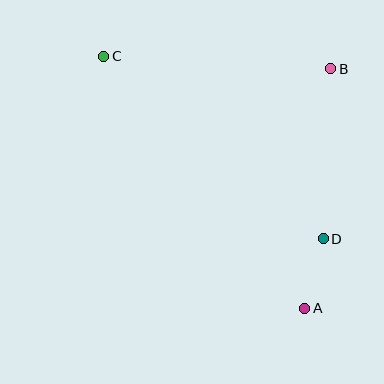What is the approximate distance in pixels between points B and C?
The distance between B and C is approximately 227 pixels.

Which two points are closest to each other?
Points A and D are closest to each other.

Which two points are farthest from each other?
Points A and C are farthest from each other.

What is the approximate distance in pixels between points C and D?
The distance between C and D is approximately 285 pixels.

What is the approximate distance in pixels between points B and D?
The distance between B and D is approximately 170 pixels.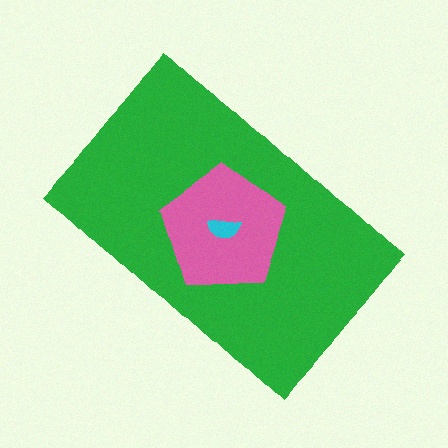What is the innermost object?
The cyan semicircle.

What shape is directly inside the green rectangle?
The pink pentagon.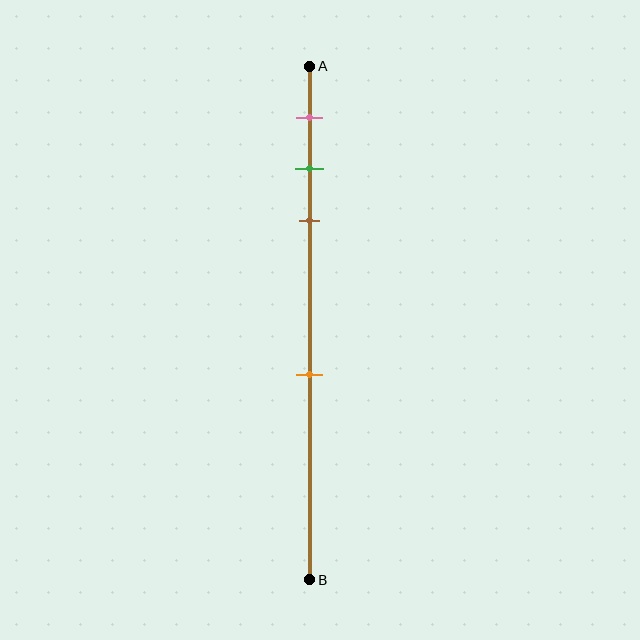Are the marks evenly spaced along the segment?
No, the marks are not evenly spaced.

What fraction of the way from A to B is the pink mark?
The pink mark is approximately 10% (0.1) of the way from A to B.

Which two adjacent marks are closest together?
The green and brown marks are the closest adjacent pair.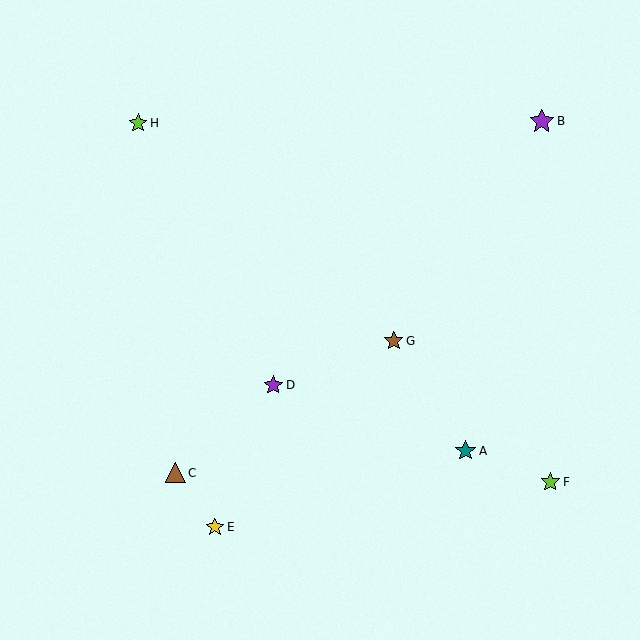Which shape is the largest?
The purple star (labeled B) is the largest.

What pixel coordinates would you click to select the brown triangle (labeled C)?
Click at (175, 473) to select the brown triangle C.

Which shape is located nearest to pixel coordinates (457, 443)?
The teal star (labeled A) at (466, 451) is nearest to that location.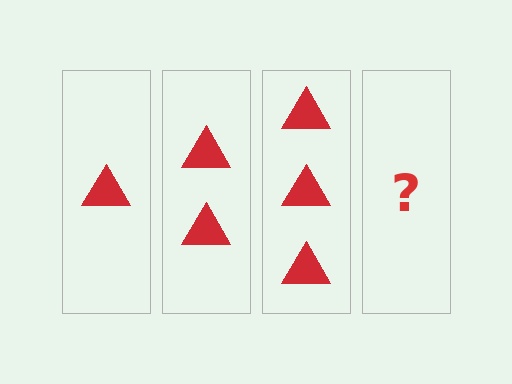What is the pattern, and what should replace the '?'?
The pattern is that each step adds one more triangle. The '?' should be 4 triangles.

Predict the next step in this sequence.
The next step is 4 triangles.